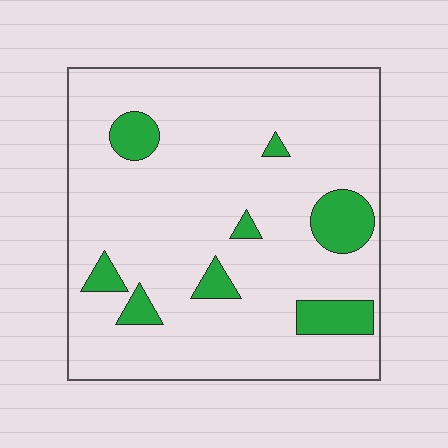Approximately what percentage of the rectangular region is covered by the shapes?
Approximately 10%.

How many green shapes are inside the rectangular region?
8.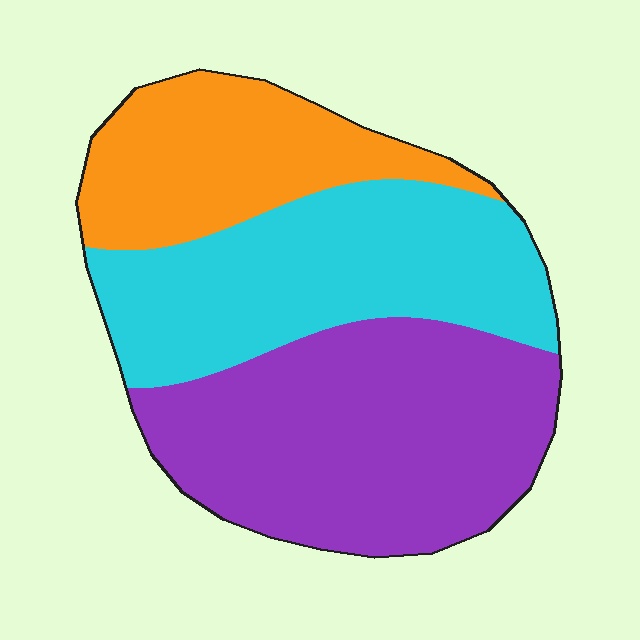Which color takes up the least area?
Orange, at roughly 25%.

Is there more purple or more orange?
Purple.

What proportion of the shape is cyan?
Cyan takes up about one third (1/3) of the shape.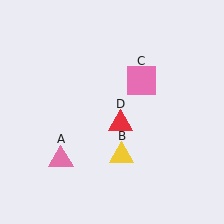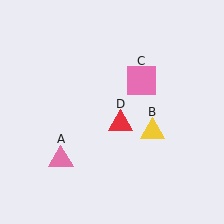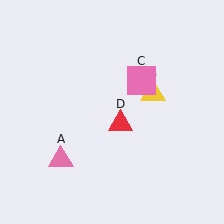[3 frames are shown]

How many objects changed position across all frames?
1 object changed position: yellow triangle (object B).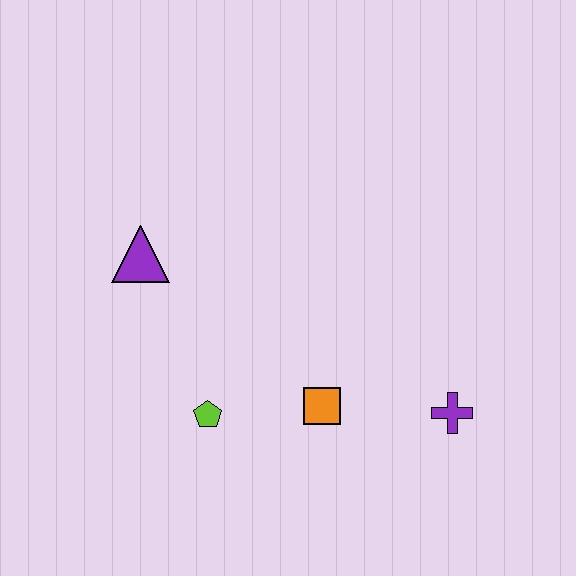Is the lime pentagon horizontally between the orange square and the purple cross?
No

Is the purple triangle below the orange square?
No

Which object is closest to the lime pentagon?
The orange square is closest to the lime pentagon.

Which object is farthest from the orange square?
The purple triangle is farthest from the orange square.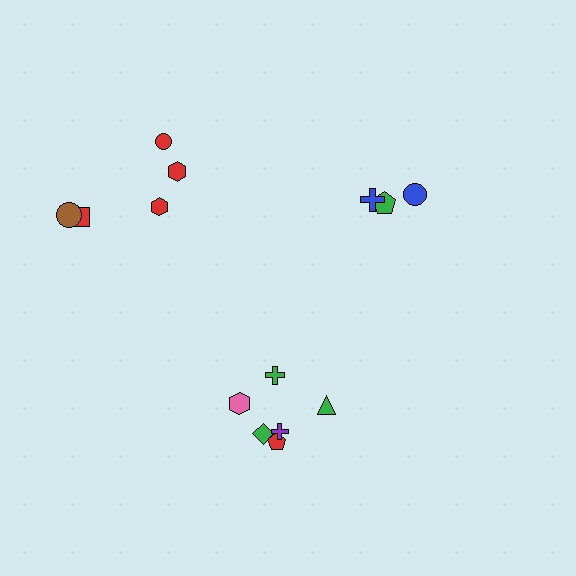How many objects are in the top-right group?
There are 3 objects.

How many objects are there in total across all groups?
There are 14 objects.